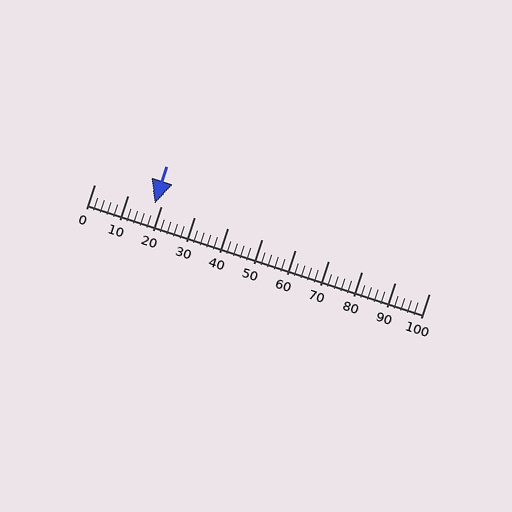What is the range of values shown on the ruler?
The ruler shows values from 0 to 100.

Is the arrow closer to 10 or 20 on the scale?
The arrow is closer to 20.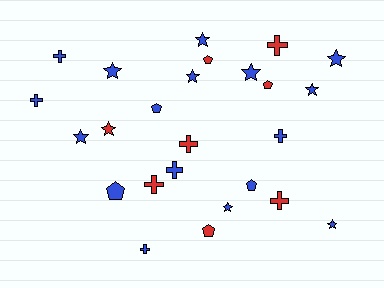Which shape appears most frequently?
Star, with 10 objects.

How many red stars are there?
There is 1 red star.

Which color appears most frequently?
Blue, with 17 objects.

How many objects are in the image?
There are 25 objects.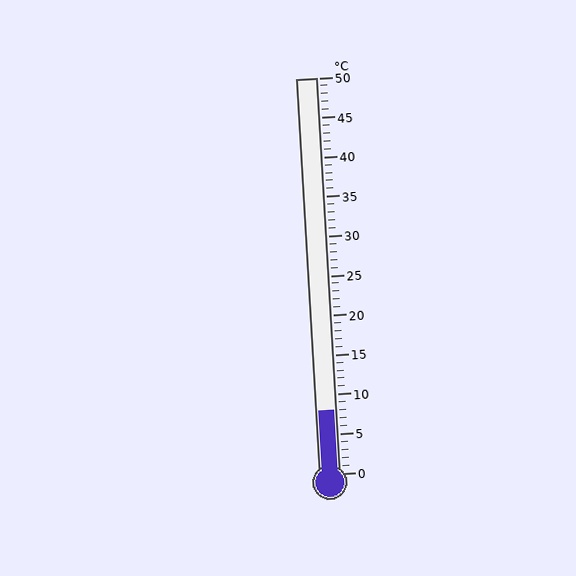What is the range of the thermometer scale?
The thermometer scale ranges from 0°C to 50°C.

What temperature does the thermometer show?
The thermometer shows approximately 8°C.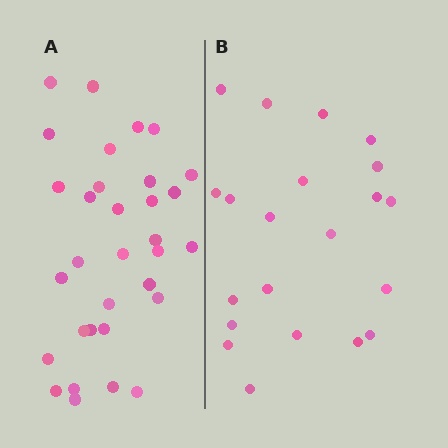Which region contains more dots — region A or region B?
Region A (the left region) has more dots.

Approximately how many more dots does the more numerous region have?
Region A has roughly 12 or so more dots than region B.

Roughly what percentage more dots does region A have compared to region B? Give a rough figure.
About 50% more.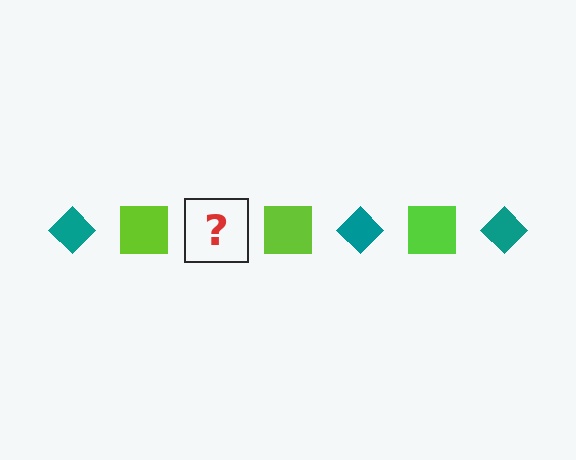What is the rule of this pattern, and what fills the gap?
The rule is that the pattern alternates between teal diamond and lime square. The gap should be filled with a teal diamond.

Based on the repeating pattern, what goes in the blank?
The blank should be a teal diamond.